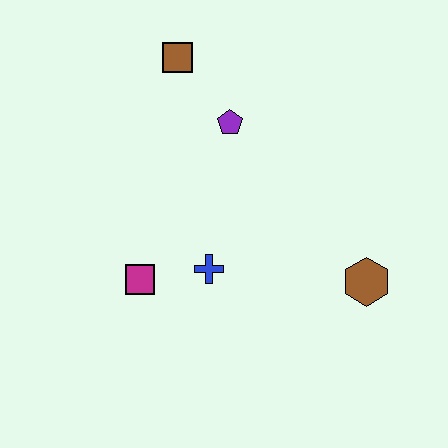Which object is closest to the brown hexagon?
The blue cross is closest to the brown hexagon.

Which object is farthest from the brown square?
The brown hexagon is farthest from the brown square.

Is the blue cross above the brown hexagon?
Yes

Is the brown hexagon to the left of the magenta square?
No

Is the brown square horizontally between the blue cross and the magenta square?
Yes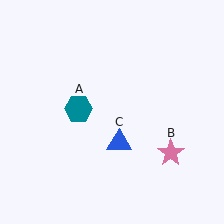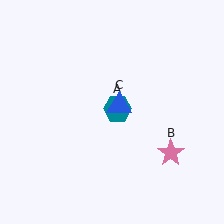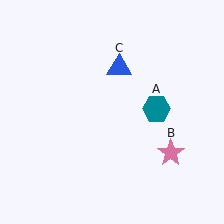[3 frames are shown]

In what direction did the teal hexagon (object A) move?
The teal hexagon (object A) moved right.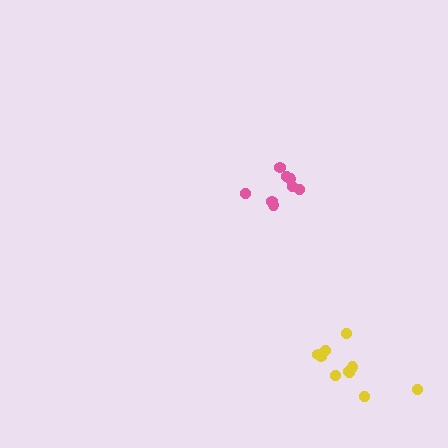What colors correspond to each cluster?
The clusters are colored: pink, yellow.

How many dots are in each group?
Group 1: 8 dots, Group 2: 10 dots (18 total).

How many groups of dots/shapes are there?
There are 2 groups.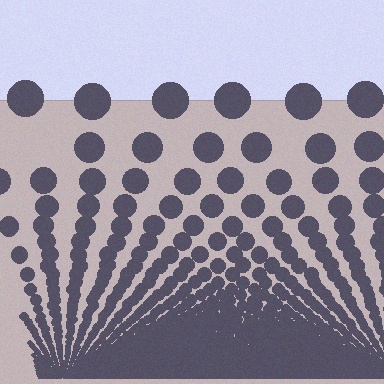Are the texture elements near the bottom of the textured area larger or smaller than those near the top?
Smaller. The gradient is inverted — elements near the bottom are smaller and denser.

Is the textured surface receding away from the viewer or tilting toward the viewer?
The surface appears to tilt toward the viewer. Texture elements get larger and sparser toward the top.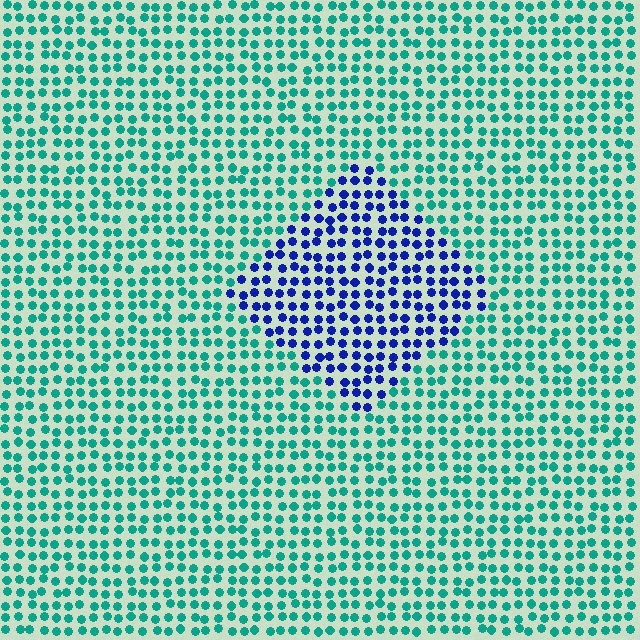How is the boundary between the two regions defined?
The boundary is defined purely by a slight shift in hue (about 64 degrees). Spacing, size, and orientation are identical on both sides.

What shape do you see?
I see a diamond.